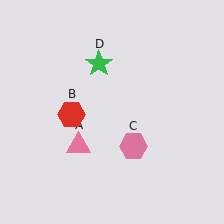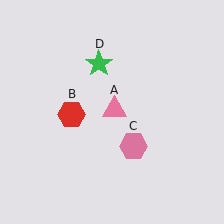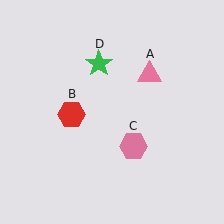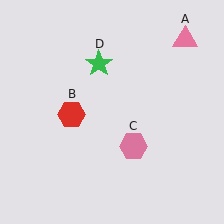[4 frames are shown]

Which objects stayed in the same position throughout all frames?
Red hexagon (object B) and pink hexagon (object C) and green star (object D) remained stationary.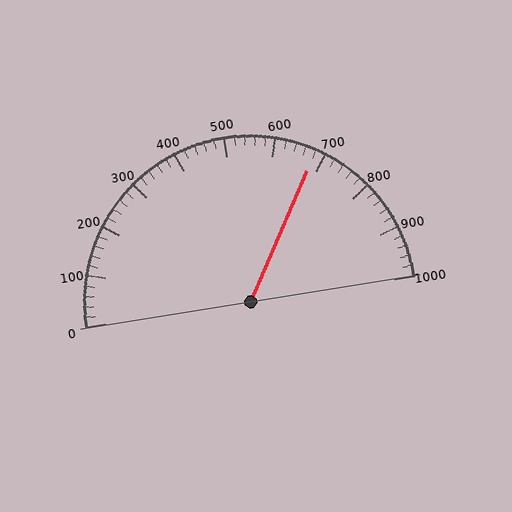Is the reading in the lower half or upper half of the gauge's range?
The reading is in the upper half of the range (0 to 1000).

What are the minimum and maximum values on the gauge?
The gauge ranges from 0 to 1000.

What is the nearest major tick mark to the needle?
The nearest major tick mark is 700.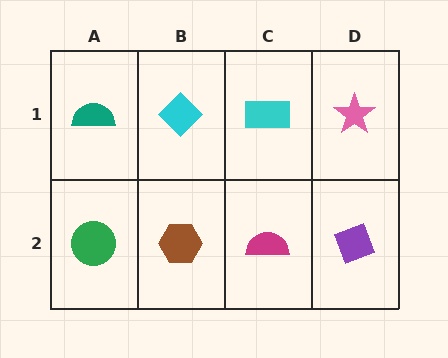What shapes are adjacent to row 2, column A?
A teal semicircle (row 1, column A), a brown hexagon (row 2, column B).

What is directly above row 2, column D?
A pink star.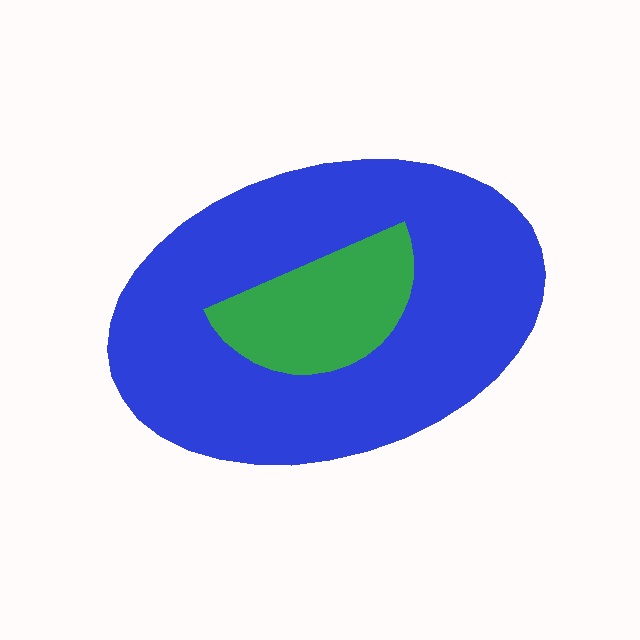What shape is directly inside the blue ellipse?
The green semicircle.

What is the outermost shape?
The blue ellipse.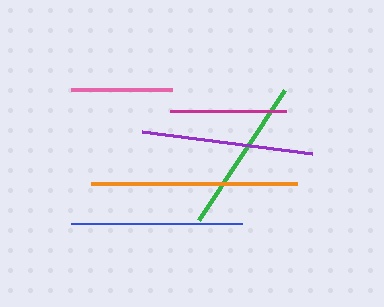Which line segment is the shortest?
The pink line is the shortest at approximately 102 pixels.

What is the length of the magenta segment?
The magenta segment is approximately 117 pixels long.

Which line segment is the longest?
The orange line is the longest at approximately 206 pixels.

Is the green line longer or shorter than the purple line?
The purple line is longer than the green line.